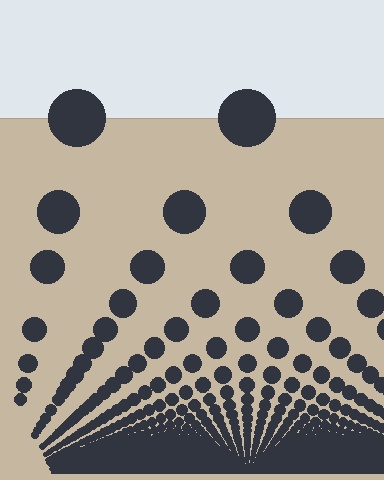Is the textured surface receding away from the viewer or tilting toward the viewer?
The surface appears to tilt toward the viewer. Texture elements get larger and sparser toward the top.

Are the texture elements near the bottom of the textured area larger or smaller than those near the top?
Smaller. The gradient is inverted — elements near the bottom are smaller and denser.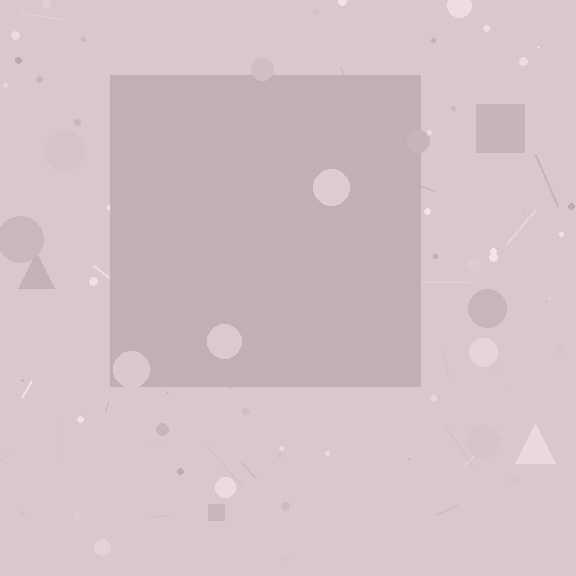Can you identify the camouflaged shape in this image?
The camouflaged shape is a square.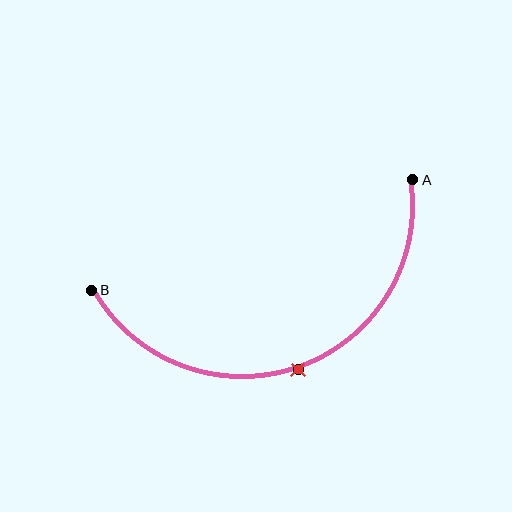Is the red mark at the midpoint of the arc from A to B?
Yes. The red mark lies on the arc at equal arc-length from both A and B — it is the arc midpoint.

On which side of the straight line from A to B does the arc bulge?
The arc bulges below the straight line connecting A and B.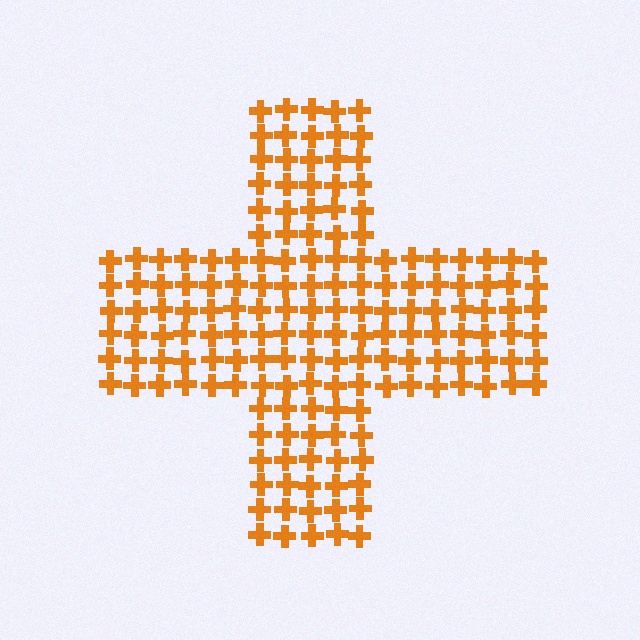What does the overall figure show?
The overall figure shows a cross.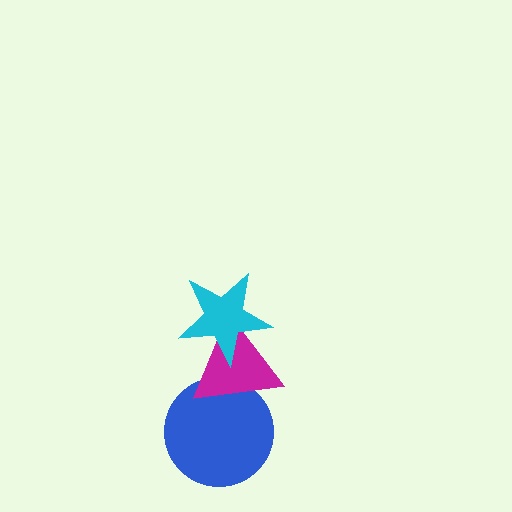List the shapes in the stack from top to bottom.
From top to bottom: the cyan star, the magenta triangle, the blue circle.